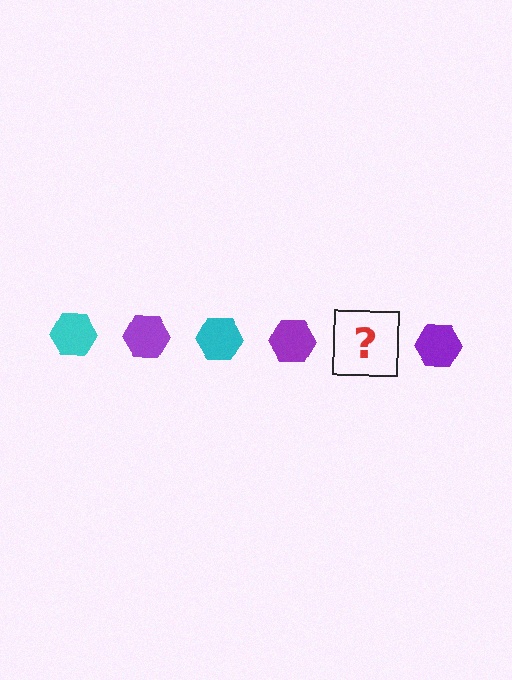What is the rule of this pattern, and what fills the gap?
The rule is that the pattern cycles through cyan, purple hexagons. The gap should be filled with a cyan hexagon.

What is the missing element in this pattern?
The missing element is a cyan hexagon.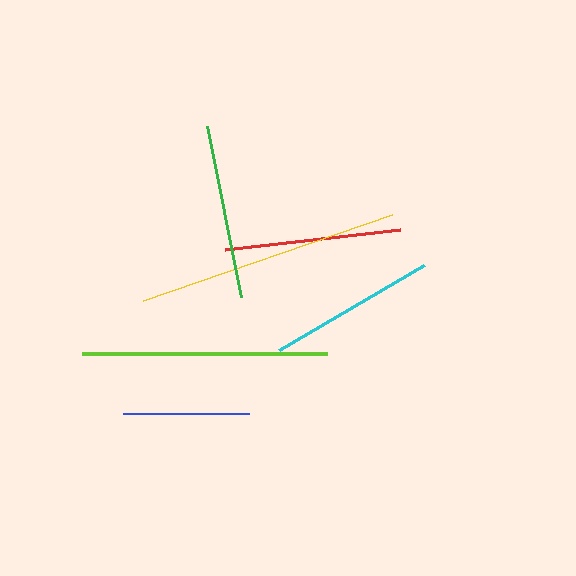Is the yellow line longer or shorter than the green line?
The yellow line is longer than the green line.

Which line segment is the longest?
The yellow line is the longest at approximately 264 pixels.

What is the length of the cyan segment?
The cyan segment is approximately 168 pixels long.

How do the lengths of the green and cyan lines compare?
The green and cyan lines are approximately the same length.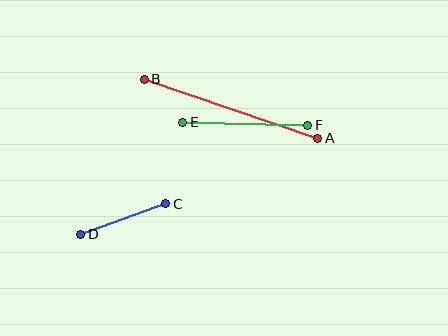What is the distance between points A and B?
The distance is approximately 183 pixels.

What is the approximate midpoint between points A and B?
The midpoint is at approximately (231, 109) pixels.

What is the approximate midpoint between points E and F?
The midpoint is at approximately (245, 124) pixels.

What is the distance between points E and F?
The distance is approximately 125 pixels.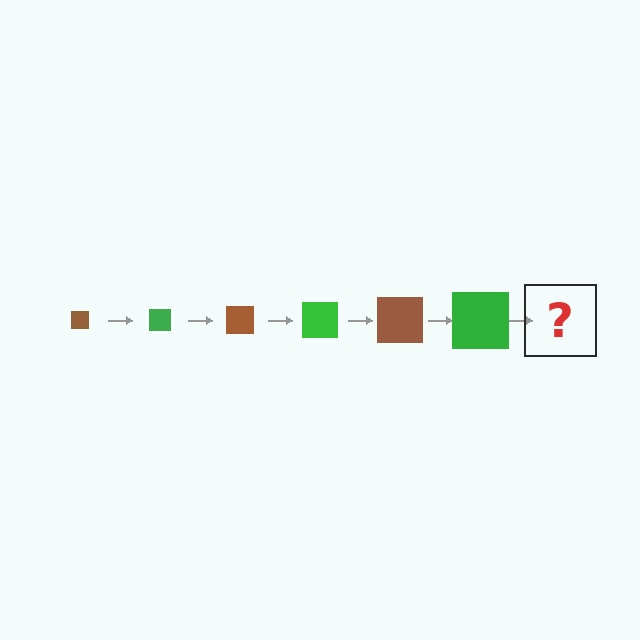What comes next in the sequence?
The next element should be a brown square, larger than the previous one.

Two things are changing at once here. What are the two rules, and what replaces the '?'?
The two rules are that the square grows larger each step and the color cycles through brown and green. The '?' should be a brown square, larger than the previous one.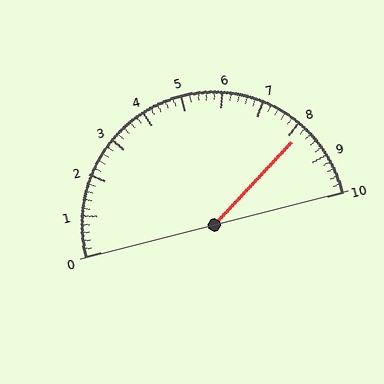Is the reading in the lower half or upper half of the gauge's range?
The reading is in the upper half of the range (0 to 10).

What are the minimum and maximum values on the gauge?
The gauge ranges from 0 to 10.